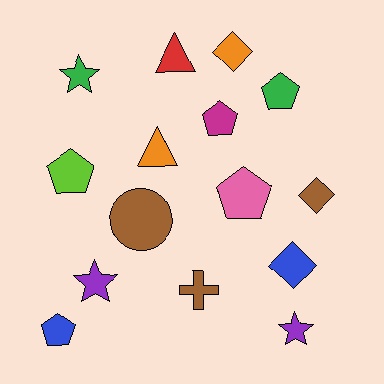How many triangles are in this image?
There are 2 triangles.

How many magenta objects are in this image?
There is 1 magenta object.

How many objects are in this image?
There are 15 objects.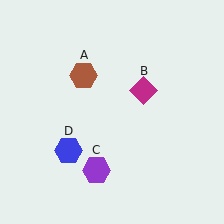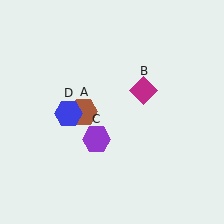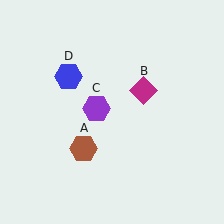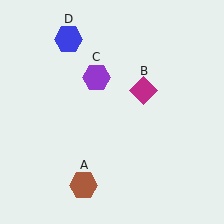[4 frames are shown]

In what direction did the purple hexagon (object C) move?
The purple hexagon (object C) moved up.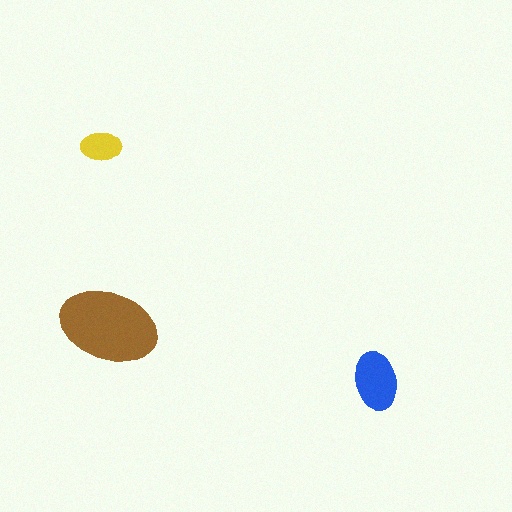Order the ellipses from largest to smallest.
the brown one, the blue one, the yellow one.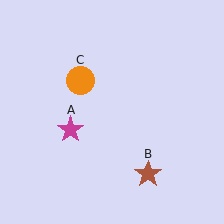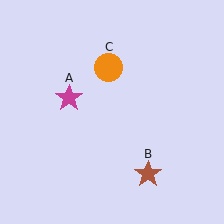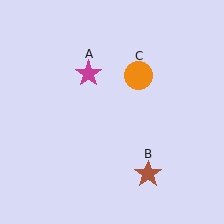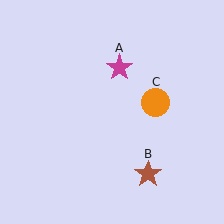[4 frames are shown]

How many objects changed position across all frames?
2 objects changed position: magenta star (object A), orange circle (object C).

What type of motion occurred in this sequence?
The magenta star (object A), orange circle (object C) rotated clockwise around the center of the scene.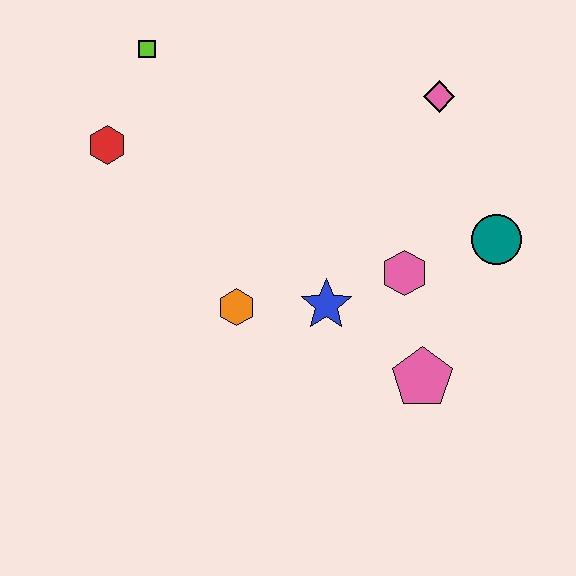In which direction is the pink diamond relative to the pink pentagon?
The pink diamond is above the pink pentagon.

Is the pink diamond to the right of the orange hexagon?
Yes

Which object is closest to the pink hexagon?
The blue star is closest to the pink hexagon.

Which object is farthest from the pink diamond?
The red hexagon is farthest from the pink diamond.